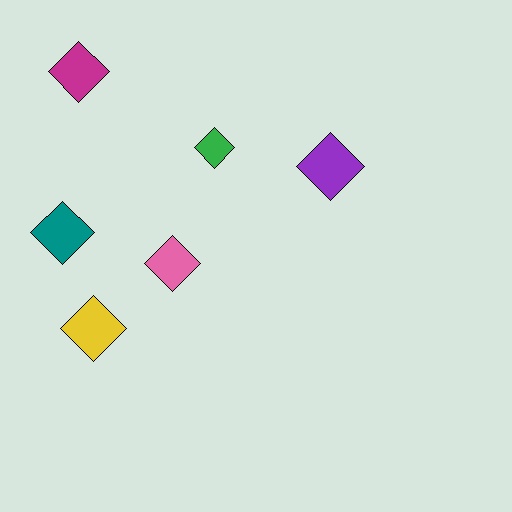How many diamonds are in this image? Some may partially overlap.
There are 6 diamonds.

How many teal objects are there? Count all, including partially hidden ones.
There is 1 teal object.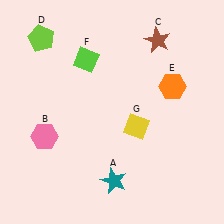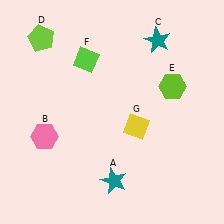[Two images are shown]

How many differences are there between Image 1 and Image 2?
There are 2 differences between the two images.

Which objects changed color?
C changed from brown to teal. E changed from orange to lime.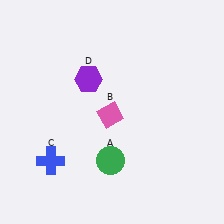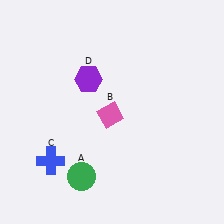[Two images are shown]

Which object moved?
The green circle (A) moved left.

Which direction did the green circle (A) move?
The green circle (A) moved left.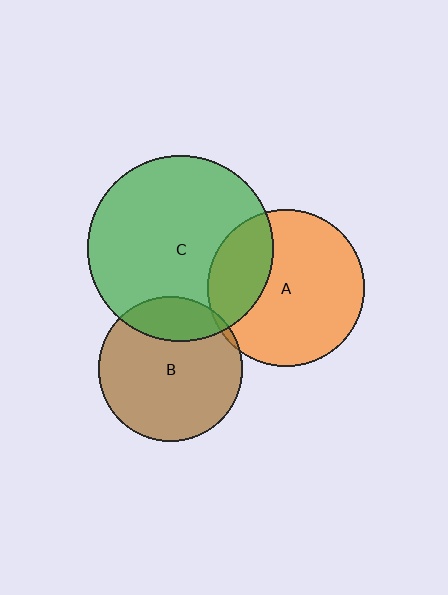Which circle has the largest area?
Circle C (green).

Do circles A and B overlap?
Yes.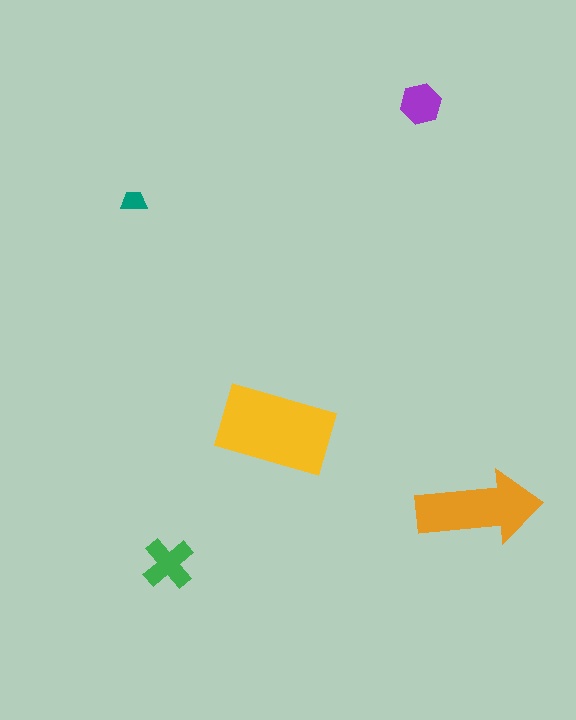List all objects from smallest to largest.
The teal trapezoid, the purple hexagon, the green cross, the orange arrow, the yellow rectangle.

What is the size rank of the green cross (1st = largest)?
3rd.